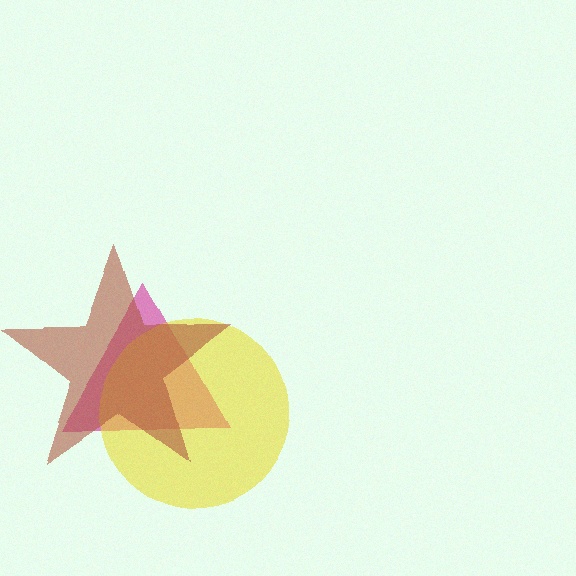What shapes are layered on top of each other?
The layered shapes are: a magenta triangle, a yellow circle, a brown star.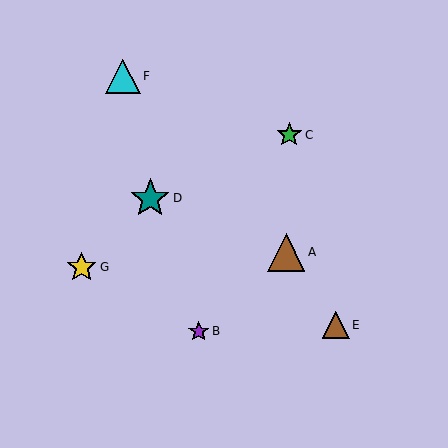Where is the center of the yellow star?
The center of the yellow star is at (82, 267).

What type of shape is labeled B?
Shape B is a purple star.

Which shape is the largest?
The teal star (labeled D) is the largest.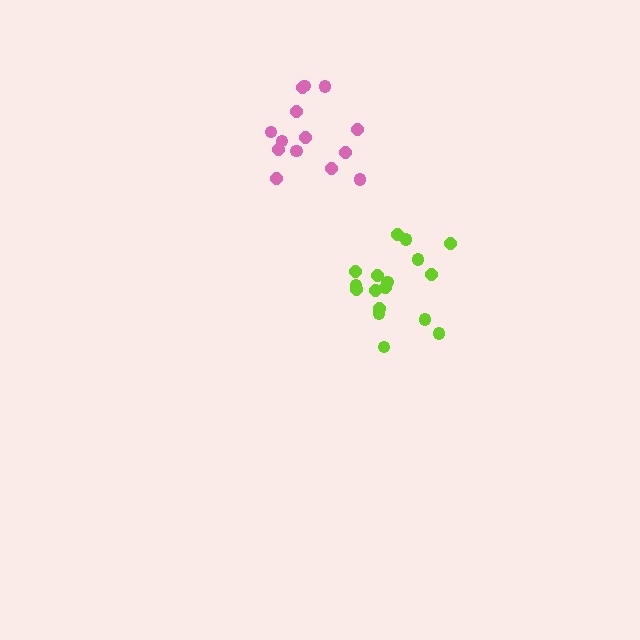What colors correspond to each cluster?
The clusters are colored: pink, lime.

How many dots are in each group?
Group 1: 14 dots, Group 2: 17 dots (31 total).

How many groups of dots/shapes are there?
There are 2 groups.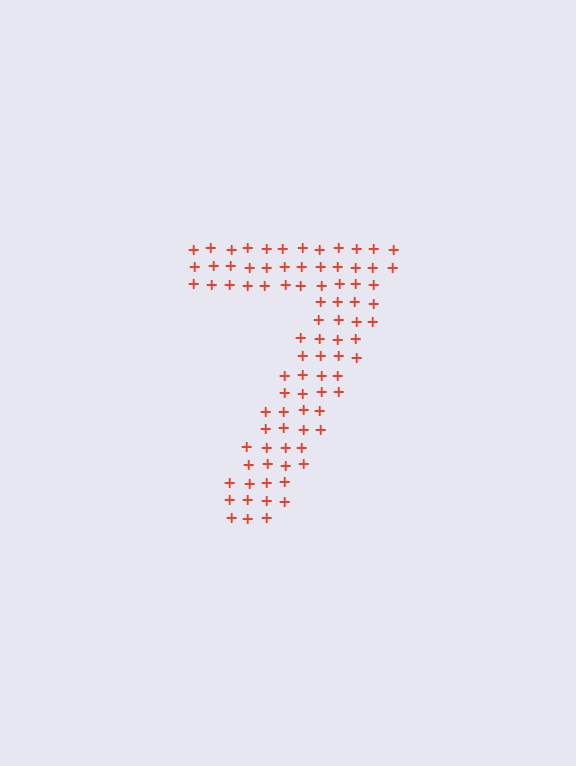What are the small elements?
The small elements are plus signs.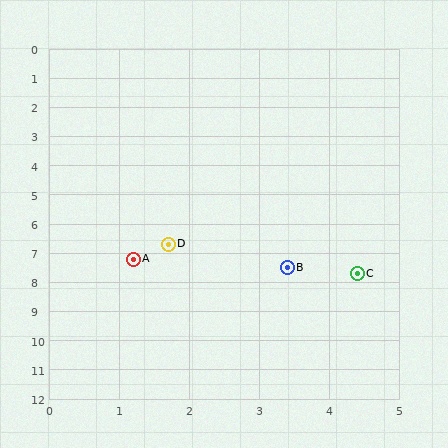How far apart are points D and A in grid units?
Points D and A are about 0.7 grid units apart.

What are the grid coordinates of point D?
Point D is at approximately (1.7, 6.7).